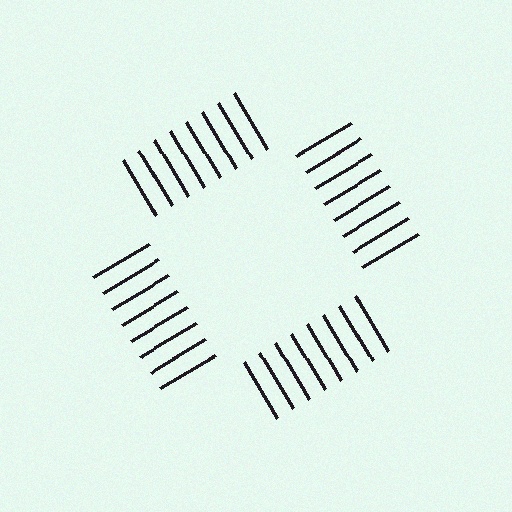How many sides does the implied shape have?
4 sides — the line-ends trace a square.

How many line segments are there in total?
32 — 8 along each of the 4 edges.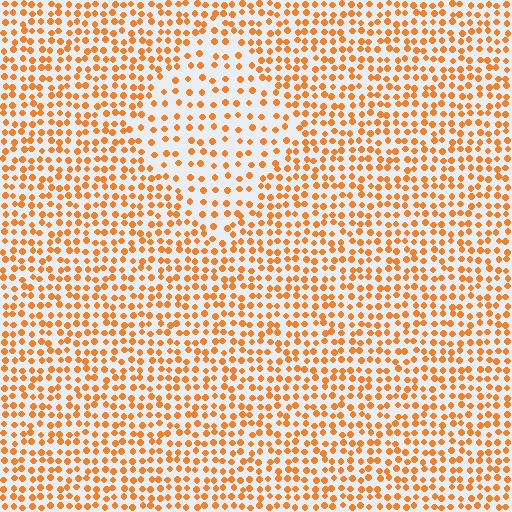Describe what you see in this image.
The image contains small orange elements arranged at two different densities. A diamond-shaped region is visible where the elements are less densely packed than the surrounding area.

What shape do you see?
I see a diamond.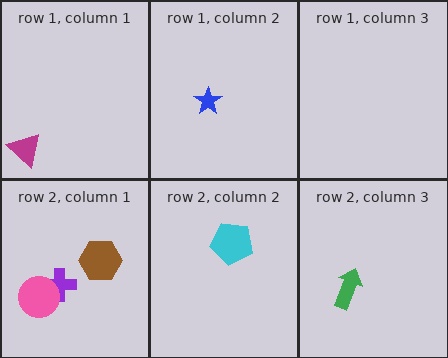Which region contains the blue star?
The row 1, column 2 region.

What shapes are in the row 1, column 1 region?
The magenta triangle.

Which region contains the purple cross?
The row 2, column 1 region.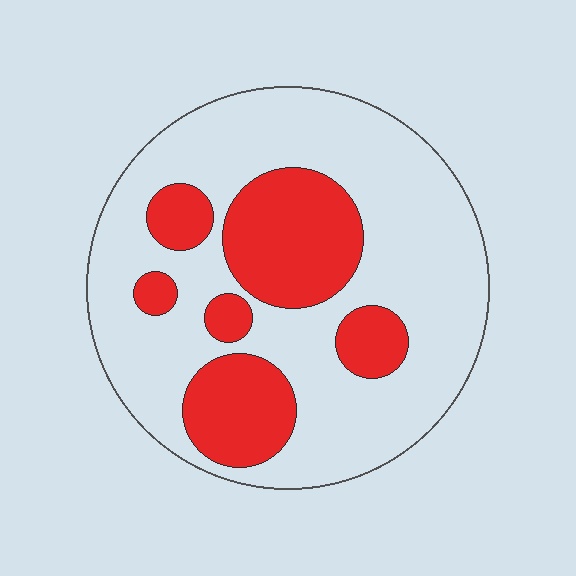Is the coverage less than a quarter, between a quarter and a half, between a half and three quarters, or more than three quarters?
Between a quarter and a half.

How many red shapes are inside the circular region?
6.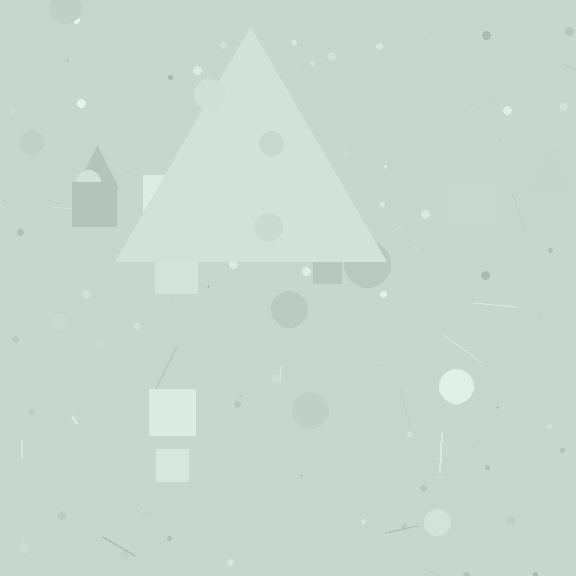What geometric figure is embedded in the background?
A triangle is embedded in the background.